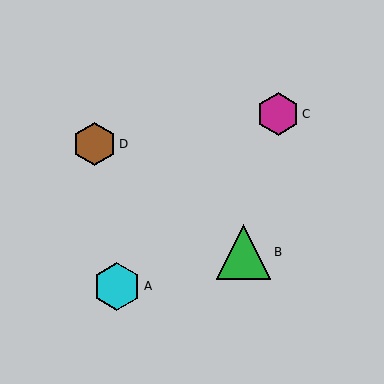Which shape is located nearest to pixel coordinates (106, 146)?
The brown hexagon (labeled D) at (94, 144) is nearest to that location.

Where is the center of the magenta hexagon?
The center of the magenta hexagon is at (278, 114).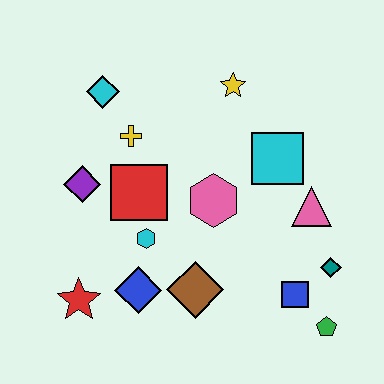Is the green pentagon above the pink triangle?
No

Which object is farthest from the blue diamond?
The yellow star is farthest from the blue diamond.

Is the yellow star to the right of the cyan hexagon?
Yes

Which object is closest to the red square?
The cyan hexagon is closest to the red square.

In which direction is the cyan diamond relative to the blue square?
The cyan diamond is above the blue square.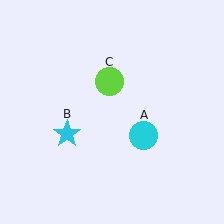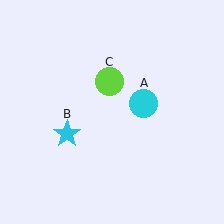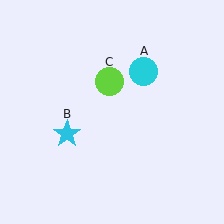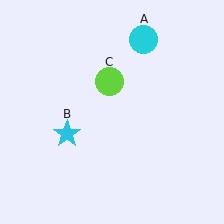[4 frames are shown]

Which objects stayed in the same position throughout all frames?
Cyan star (object B) and lime circle (object C) remained stationary.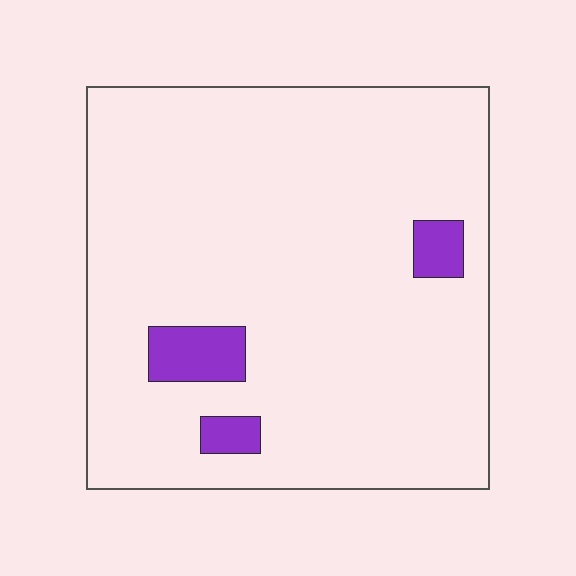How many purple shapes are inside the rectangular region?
3.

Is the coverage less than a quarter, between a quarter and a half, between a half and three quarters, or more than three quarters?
Less than a quarter.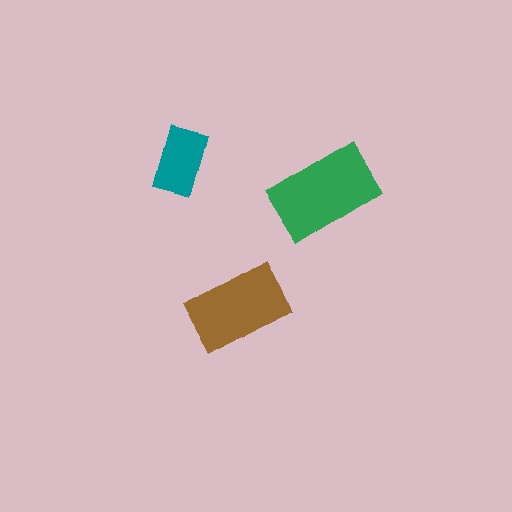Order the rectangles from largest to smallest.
the green one, the brown one, the teal one.